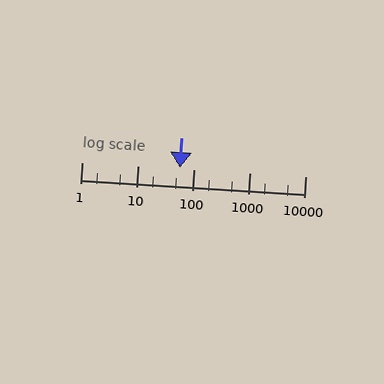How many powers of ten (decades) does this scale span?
The scale spans 4 decades, from 1 to 10000.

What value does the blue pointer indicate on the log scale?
The pointer indicates approximately 58.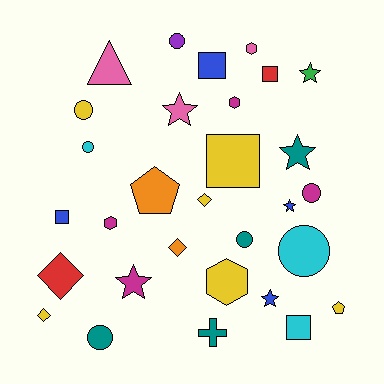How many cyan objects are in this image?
There are 3 cyan objects.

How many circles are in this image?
There are 7 circles.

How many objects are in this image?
There are 30 objects.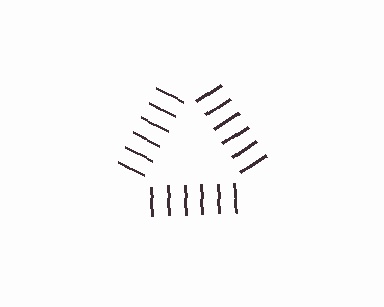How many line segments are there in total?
18 — 6 along each of the 3 edges.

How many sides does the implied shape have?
3 sides — the line-ends trace a triangle.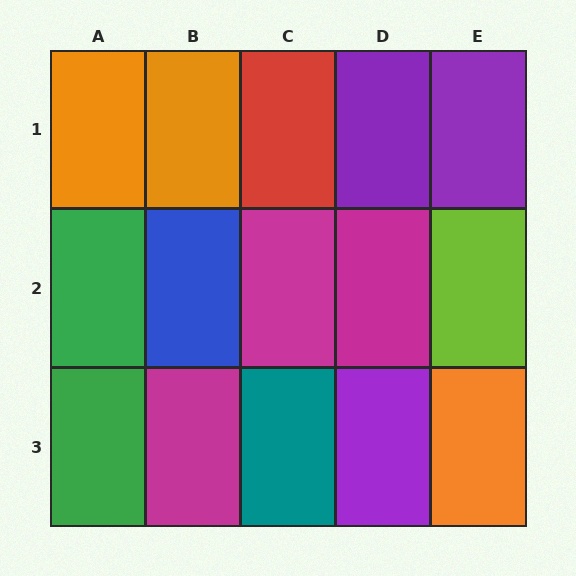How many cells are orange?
3 cells are orange.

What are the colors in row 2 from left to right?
Green, blue, magenta, magenta, lime.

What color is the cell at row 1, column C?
Red.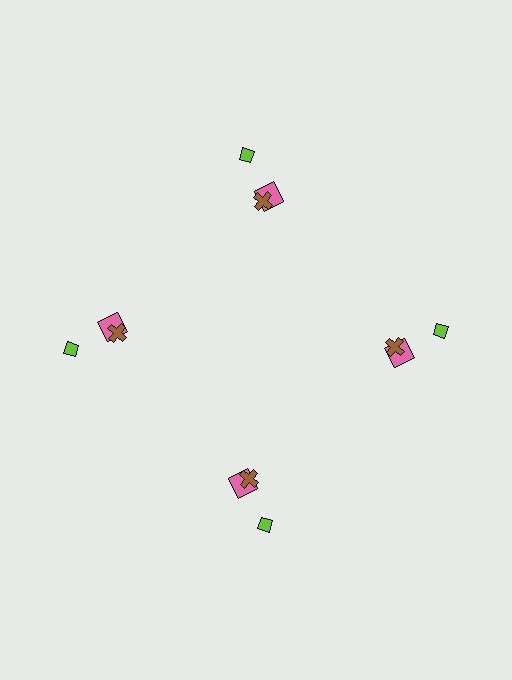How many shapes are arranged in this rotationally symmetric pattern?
There are 12 shapes, arranged in 4 groups of 3.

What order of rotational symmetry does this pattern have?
This pattern has 4-fold rotational symmetry.